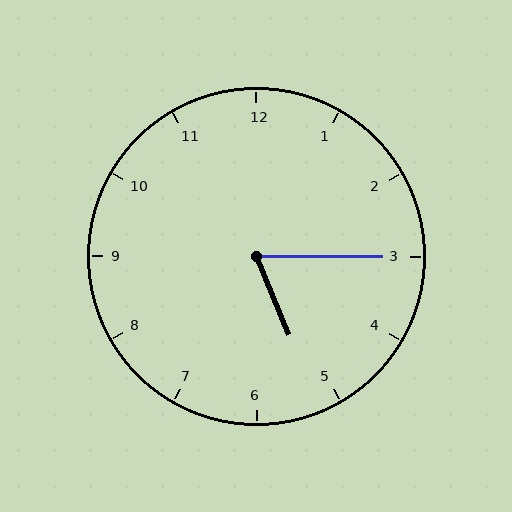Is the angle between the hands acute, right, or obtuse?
It is acute.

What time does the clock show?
5:15.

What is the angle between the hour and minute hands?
Approximately 68 degrees.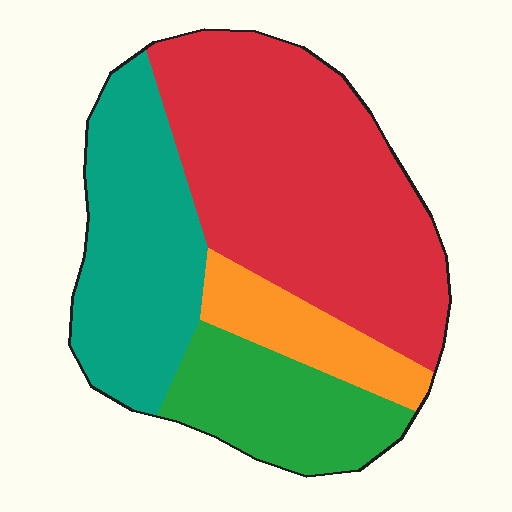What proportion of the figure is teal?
Teal takes up about one quarter (1/4) of the figure.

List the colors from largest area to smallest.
From largest to smallest: red, teal, green, orange.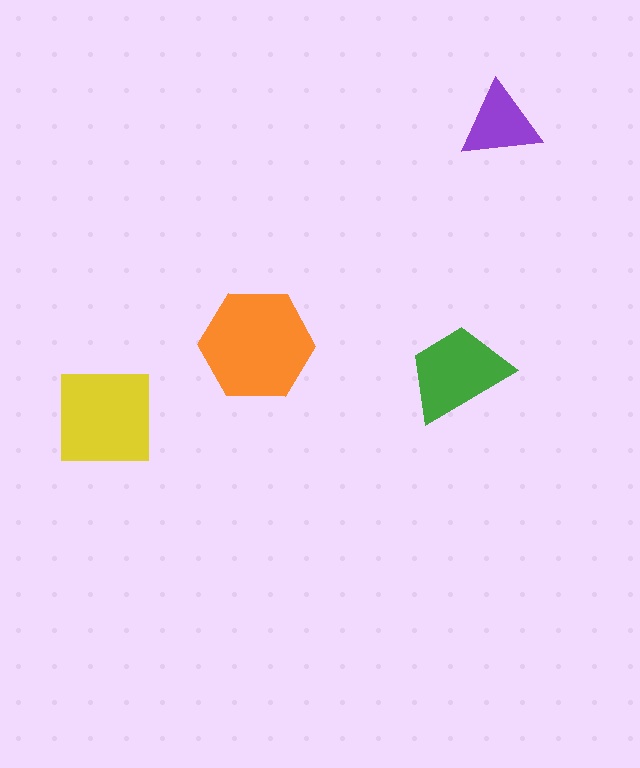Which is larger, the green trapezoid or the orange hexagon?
The orange hexagon.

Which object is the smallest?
The purple triangle.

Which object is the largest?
The orange hexagon.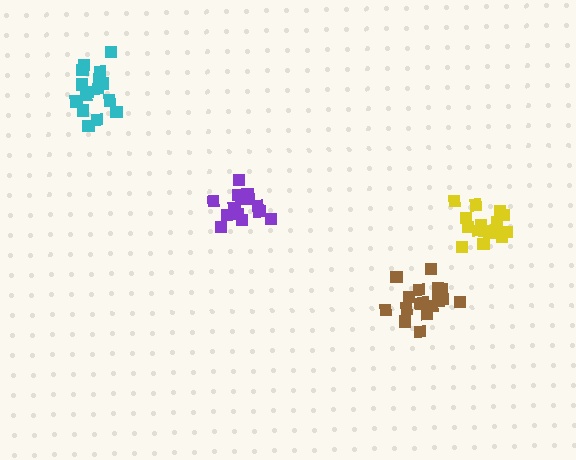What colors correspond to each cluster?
The clusters are colored: yellow, cyan, brown, purple.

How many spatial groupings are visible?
There are 4 spatial groupings.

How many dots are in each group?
Group 1: 18 dots, Group 2: 16 dots, Group 3: 18 dots, Group 4: 14 dots (66 total).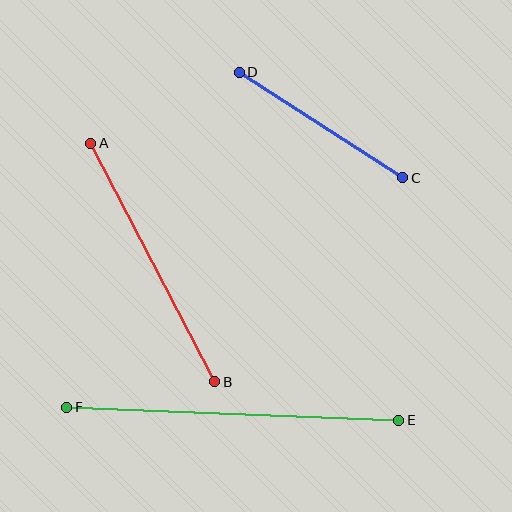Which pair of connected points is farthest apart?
Points E and F are farthest apart.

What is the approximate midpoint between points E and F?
The midpoint is at approximately (233, 414) pixels.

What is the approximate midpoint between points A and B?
The midpoint is at approximately (153, 263) pixels.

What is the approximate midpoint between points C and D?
The midpoint is at approximately (321, 125) pixels.